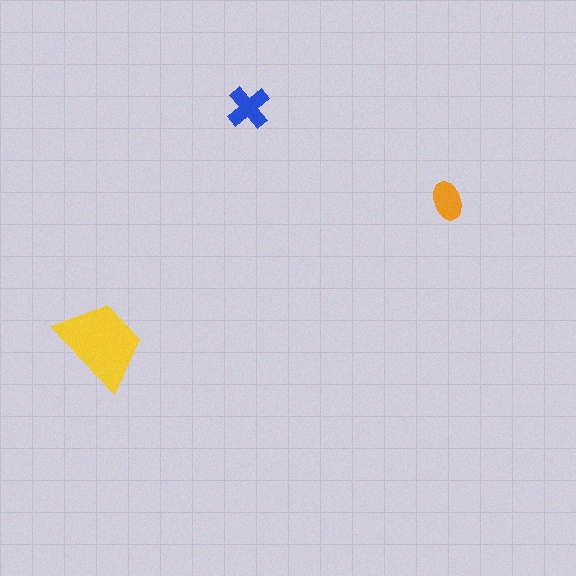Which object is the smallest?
The orange ellipse.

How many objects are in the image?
There are 3 objects in the image.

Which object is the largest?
The yellow trapezoid.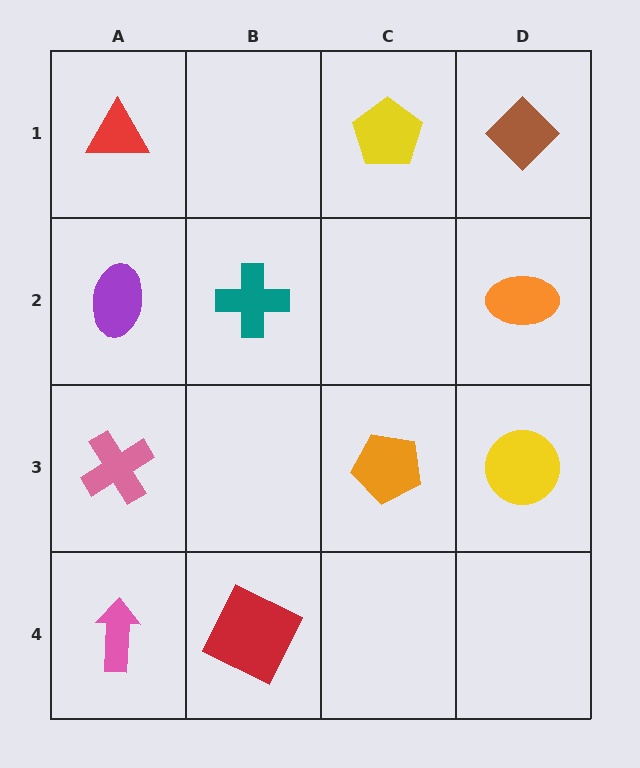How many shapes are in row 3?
3 shapes.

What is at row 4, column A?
A pink arrow.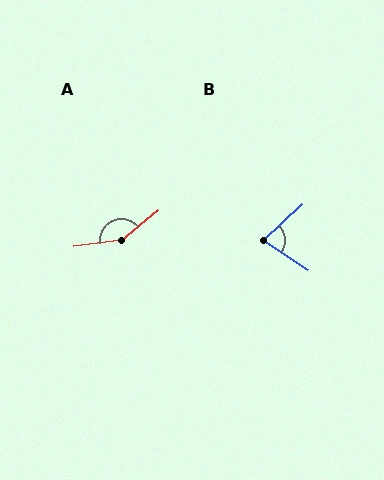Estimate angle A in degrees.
Approximately 149 degrees.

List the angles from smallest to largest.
B (76°), A (149°).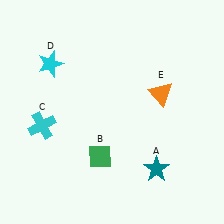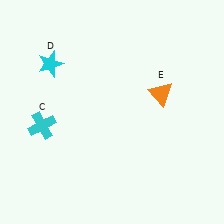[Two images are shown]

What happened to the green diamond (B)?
The green diamond (B) was removed in Image 2. It was in the bottom-left area of Image 1.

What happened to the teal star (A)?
The teal star (A) was removed in Image 2. It was in the bottom-right area of Image 1.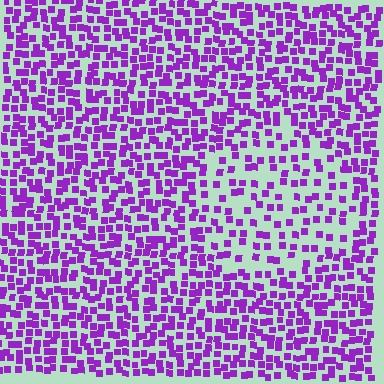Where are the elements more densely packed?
The elements are more densely packed outside the circle boundary.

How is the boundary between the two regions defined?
The boundary is defined by a change in element density (approximately 1.9x ratio). All elements are the same color, size, and shape.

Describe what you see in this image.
The image contains small purple elements arranged at two different densities. A circle-shaped region is visible where the elements are less densely packed than the surrounding area.